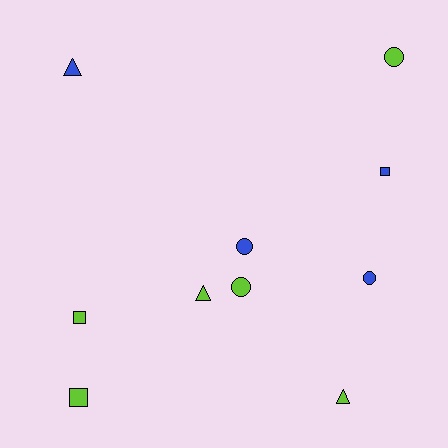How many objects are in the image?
There are 10 objects.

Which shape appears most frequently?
Circle, with 4 objects.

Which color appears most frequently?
Lime, with 6 objects.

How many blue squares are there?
There is 1 blue square.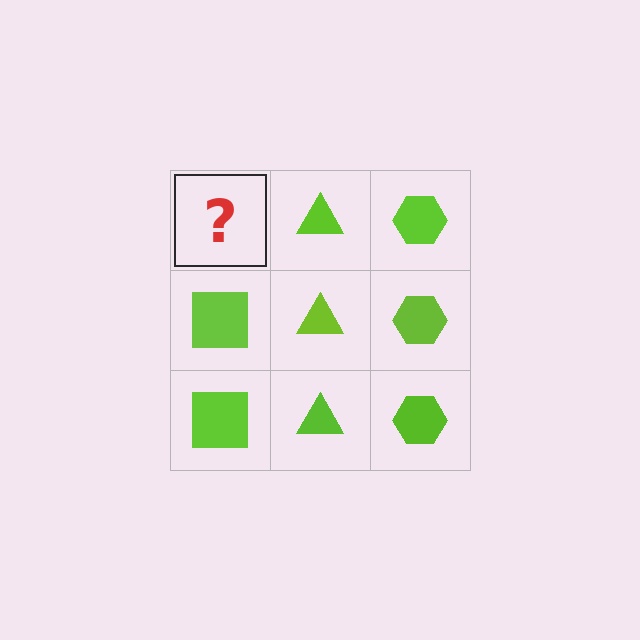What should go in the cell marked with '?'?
The missing cell should contain a lime square.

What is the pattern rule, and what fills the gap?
The rule is that each column has a consistent shape. The gap should be filled with a lime square.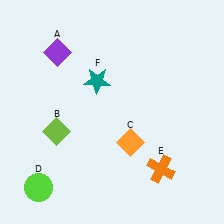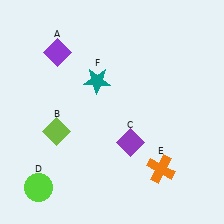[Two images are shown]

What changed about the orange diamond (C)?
In Image 1, C is orange. In Image 2, it changed to purple.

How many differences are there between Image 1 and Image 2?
There is 1 difference between the two images.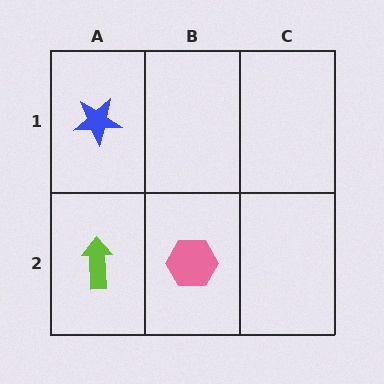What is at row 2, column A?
A lime arrow.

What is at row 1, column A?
A blue star.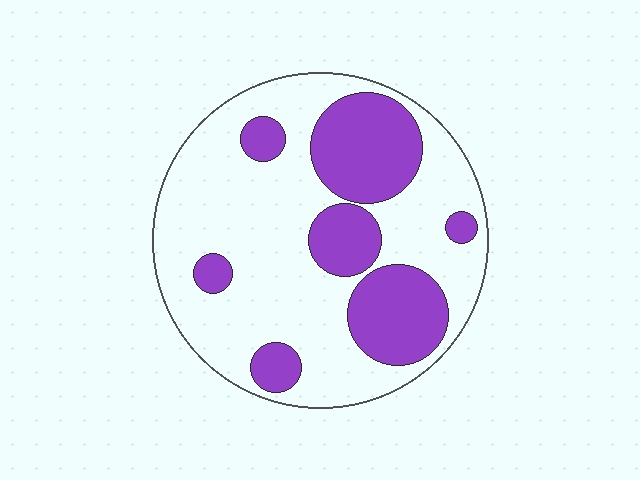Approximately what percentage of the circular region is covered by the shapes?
Approximately 30%.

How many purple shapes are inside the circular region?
7.